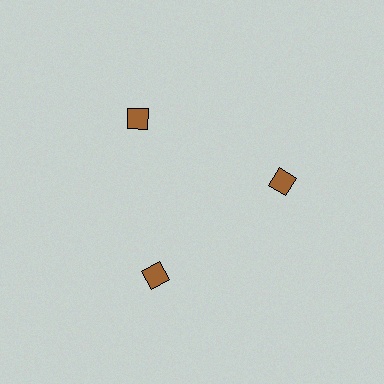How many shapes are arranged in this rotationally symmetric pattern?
There are 3 shapes, arranged in 3 groups of 1.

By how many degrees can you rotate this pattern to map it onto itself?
The pattern maps onto itself every 120 degrees of rotation.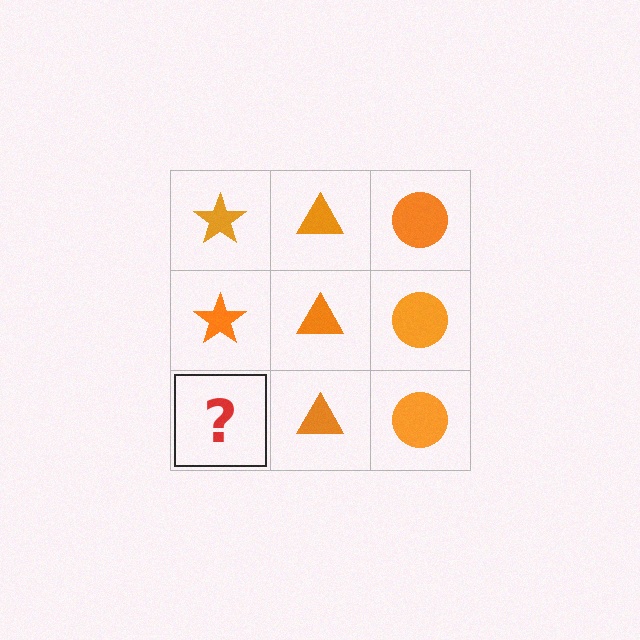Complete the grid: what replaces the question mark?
The question mark should be replaced with an orange star.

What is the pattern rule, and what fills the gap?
The rule is that each column has a consistent shape. The gap should be filled with an orange star.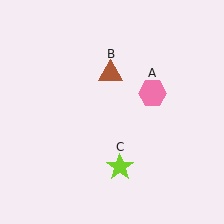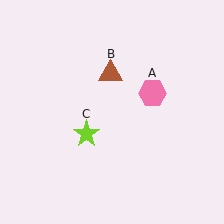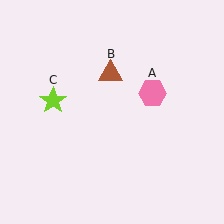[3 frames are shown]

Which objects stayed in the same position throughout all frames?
Pink hexagon (object A) and brown triangle (object B) remained stationary.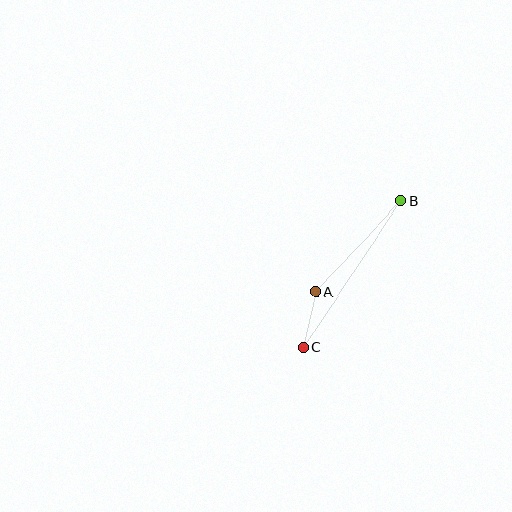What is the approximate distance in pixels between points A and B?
The distance between A and B is approximately 125 pixels.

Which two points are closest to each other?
Points A and C are closest to each other.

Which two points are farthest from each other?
Points B and C are farthest from each other.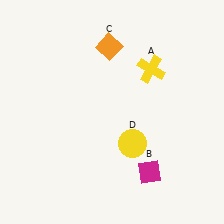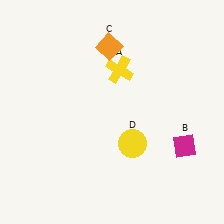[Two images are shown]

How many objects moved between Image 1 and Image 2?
2 objects moved between the two images.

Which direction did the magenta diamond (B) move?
The magenta diamond (B) moved right.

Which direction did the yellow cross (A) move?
The yellow cross (A) moved left.